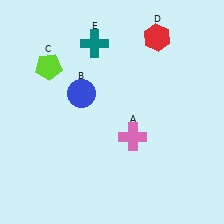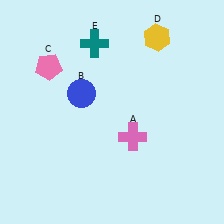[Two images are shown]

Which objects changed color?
C changed from lime to pink. D changed from red to yellow.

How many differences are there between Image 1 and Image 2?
There are 2 differences between the two images.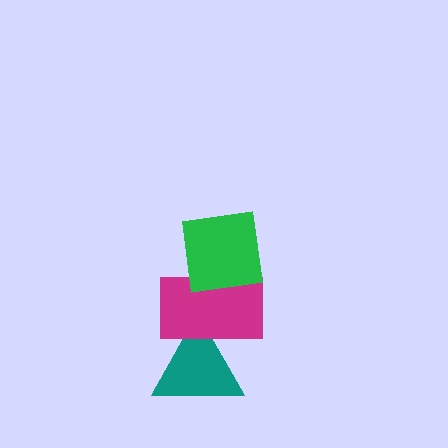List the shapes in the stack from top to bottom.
From top to bottom: the green square, the magenta rectangle, the teal triangle.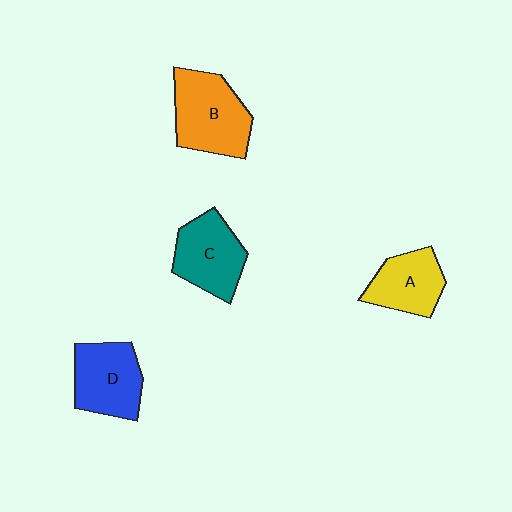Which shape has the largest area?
Shape B (orange).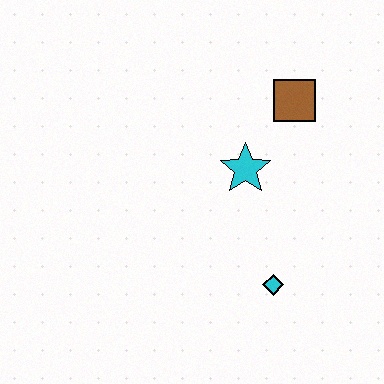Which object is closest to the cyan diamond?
The cyan star is closest to the cyan diamond.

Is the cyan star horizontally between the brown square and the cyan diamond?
No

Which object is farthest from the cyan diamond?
The brown square is farthest from the cyan diamond.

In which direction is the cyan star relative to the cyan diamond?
The cyan star is above the cyan diamond.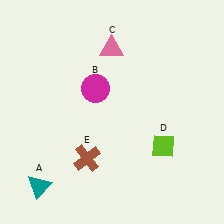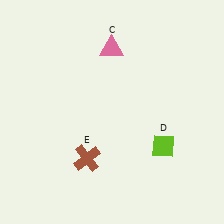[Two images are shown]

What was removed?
The magenta circle (B), the teal triangle (A) were removed in Image 2.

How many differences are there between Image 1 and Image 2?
There are 2 differences between the two images.